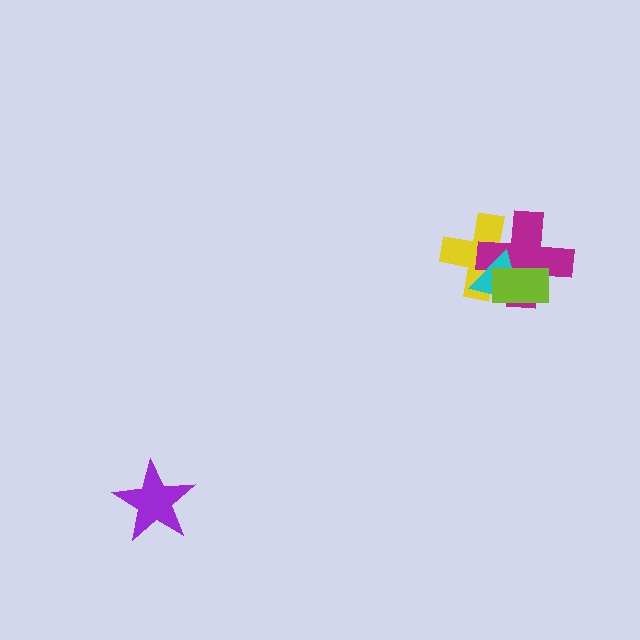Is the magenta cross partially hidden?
Yes, it is partially covered by another shape.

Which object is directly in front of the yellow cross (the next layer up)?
The magenta cross is directly in front of the yellow cross.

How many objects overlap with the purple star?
0 objects overlap with the purple star.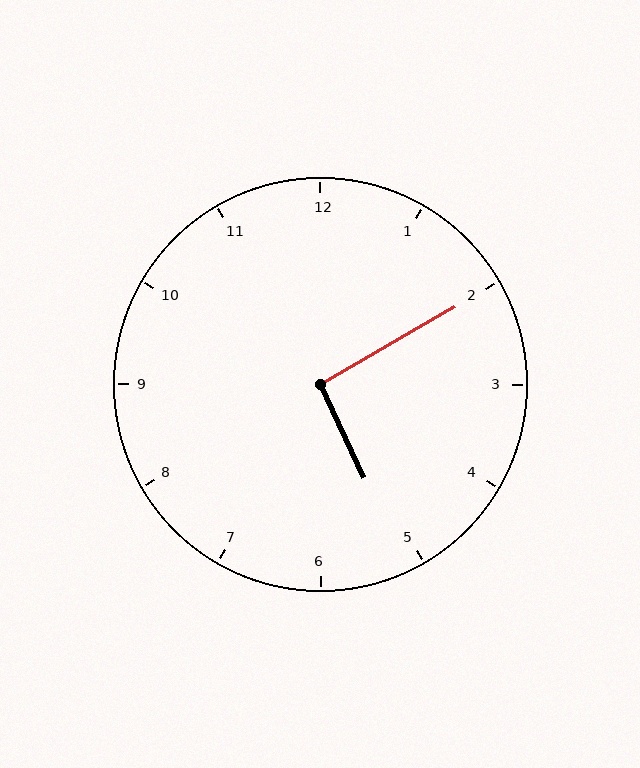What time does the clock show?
5:10.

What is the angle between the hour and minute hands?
Approximately 95 degrees.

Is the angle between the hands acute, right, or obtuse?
It is right.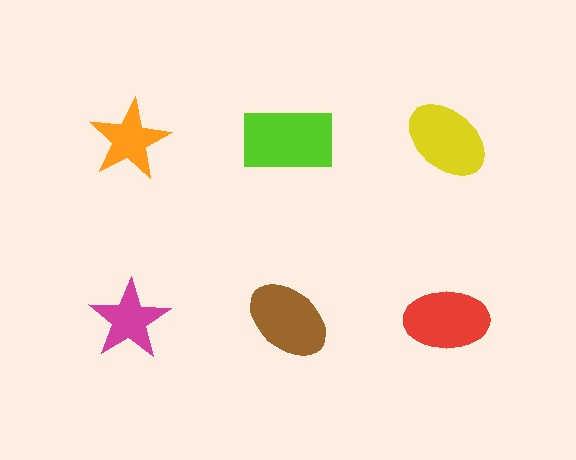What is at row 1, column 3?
A yellow ellipse.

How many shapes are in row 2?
3 shapes.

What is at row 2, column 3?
A red ellipse.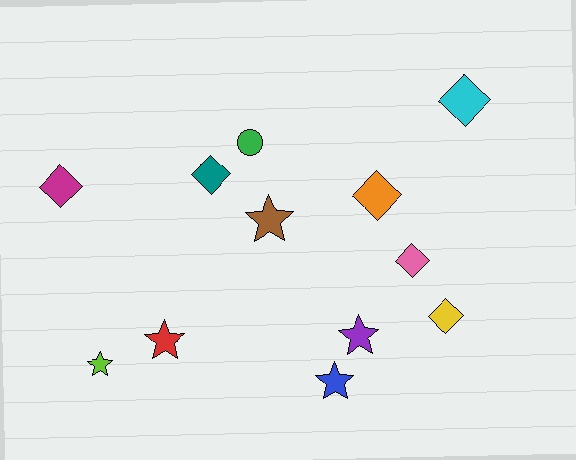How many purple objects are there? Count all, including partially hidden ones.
There is 1 purple object.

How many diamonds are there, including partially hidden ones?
There are 6 diamonds.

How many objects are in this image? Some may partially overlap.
There are 12 objects.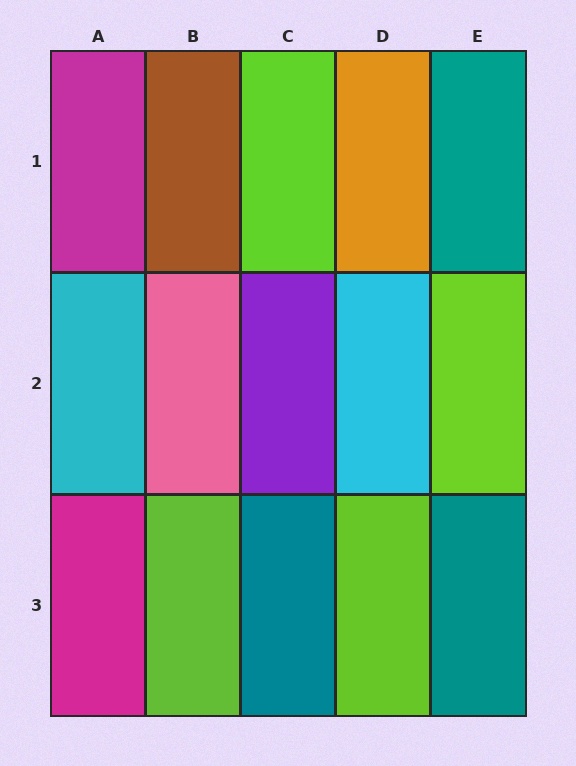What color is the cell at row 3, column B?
Lime.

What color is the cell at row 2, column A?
Cyan.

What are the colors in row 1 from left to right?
Magenta, brown, lime, orange, teal.